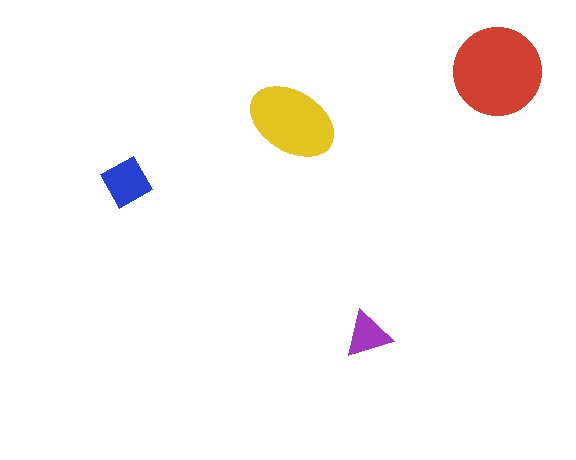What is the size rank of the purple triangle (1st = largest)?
4th.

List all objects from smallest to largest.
The purple triangle, the blue square, the yellow ellipse, the red circle.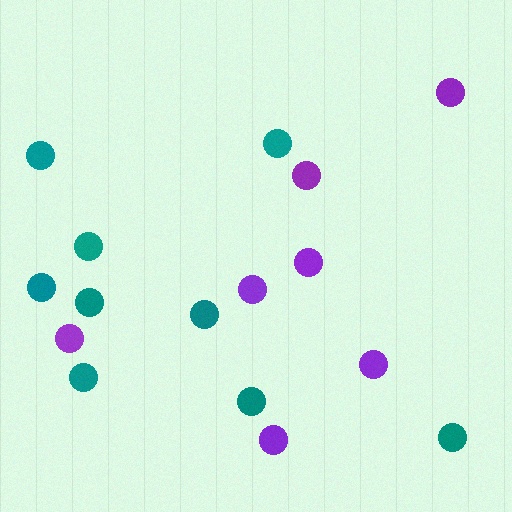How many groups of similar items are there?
There are 2 groups: one group of purple circles (7) and one group of teal circles (9).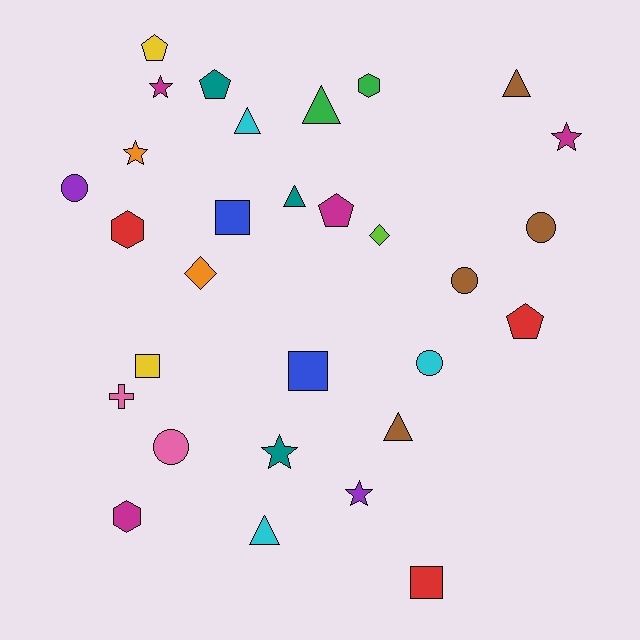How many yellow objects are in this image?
There are 2 yellow objects.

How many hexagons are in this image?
There are 3 hexagons.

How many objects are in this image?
There are 30 objects.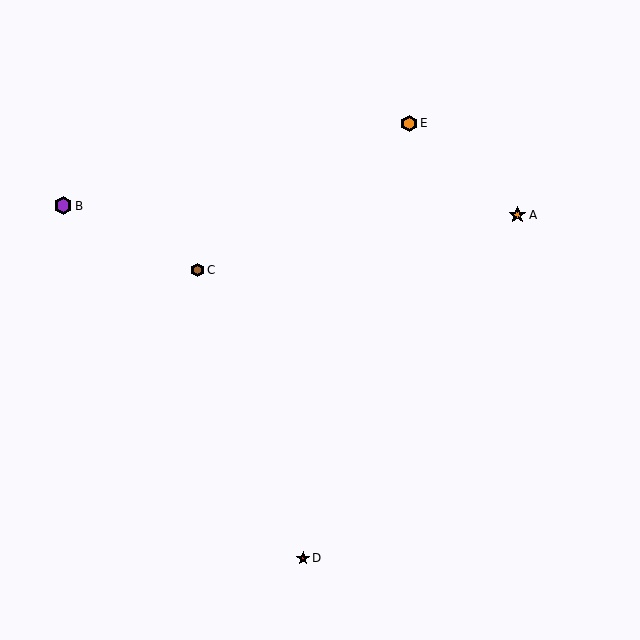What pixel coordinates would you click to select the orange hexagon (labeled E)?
Click at (409, 123) to select the orange hexagon E.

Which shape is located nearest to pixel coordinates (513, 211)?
The orange star (labeled A) at (517, 215) is nearest to that location.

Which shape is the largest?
The purple hexagon (labeled B) is the largest.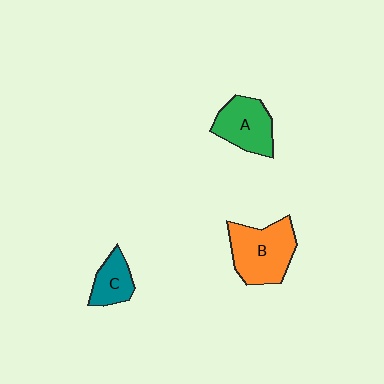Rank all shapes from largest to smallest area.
From largest to smallest: B (orange), A (green), C (teal).